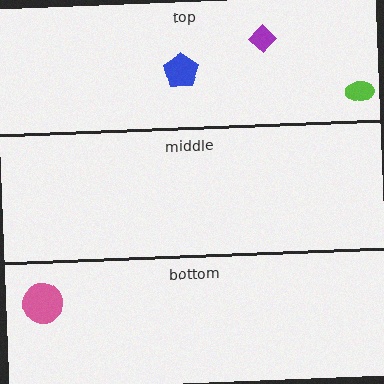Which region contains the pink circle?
The bottom region.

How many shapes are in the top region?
3.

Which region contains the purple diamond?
The top region.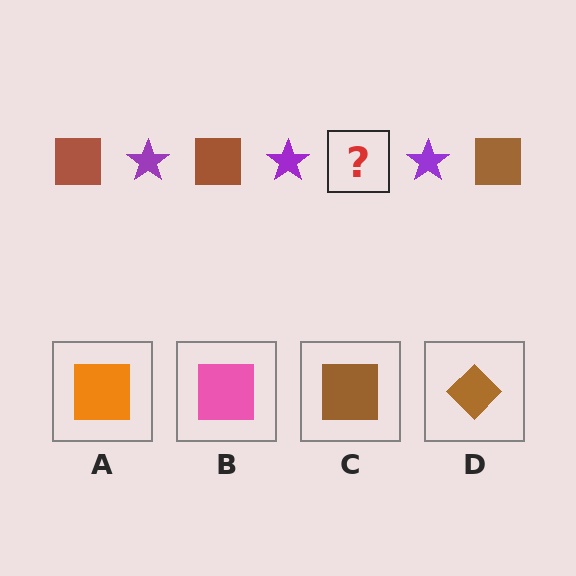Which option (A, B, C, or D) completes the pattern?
C.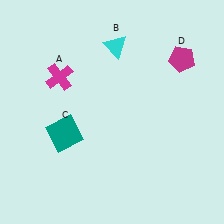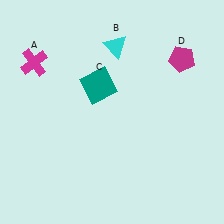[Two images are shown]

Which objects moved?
The objects that moved are: the magenta cross (A), the teal square (C).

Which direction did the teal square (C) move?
The teal square (C) moved up.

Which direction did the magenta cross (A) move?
The magenta cross (A) moved left.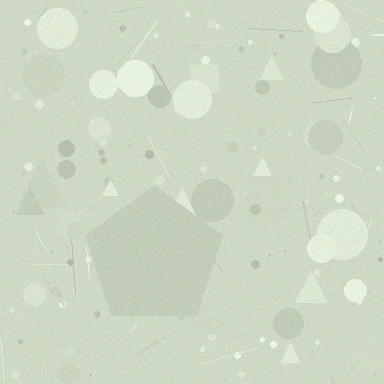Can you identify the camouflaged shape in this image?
The camouflaged shape is a pentagon.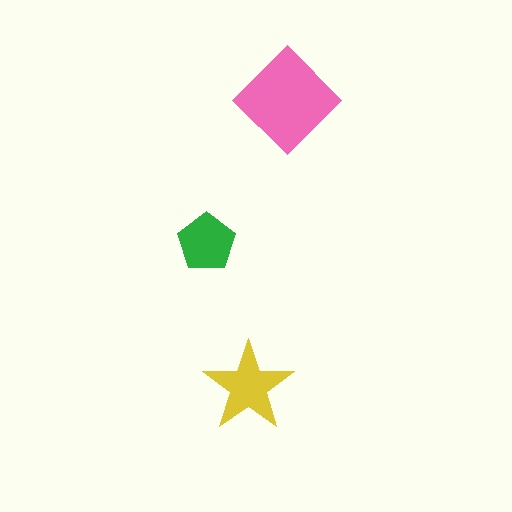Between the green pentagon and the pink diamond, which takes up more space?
The pink diamond.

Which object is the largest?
The pink diamond.